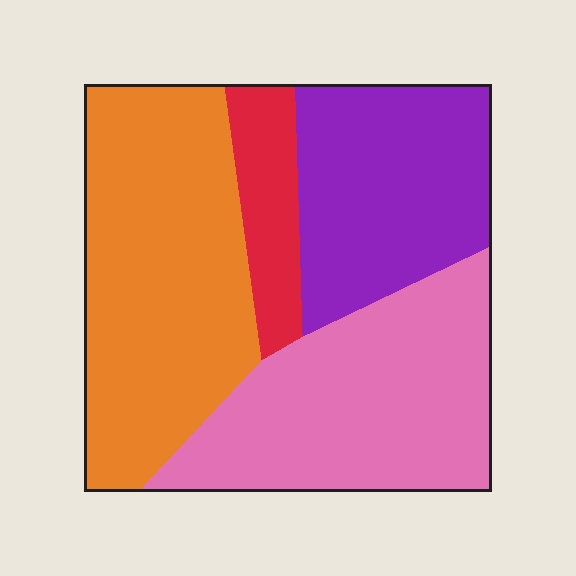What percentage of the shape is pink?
Pink covers about 30% of the shape.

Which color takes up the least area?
Red, at roughly 10%.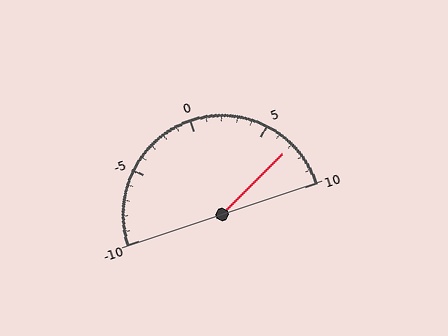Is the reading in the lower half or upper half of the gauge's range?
The reading is in the upper half of the range (-10 to 10).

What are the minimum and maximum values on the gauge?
The gauge ranges from -10 to 10.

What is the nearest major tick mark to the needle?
The nearest major tick mark is 5.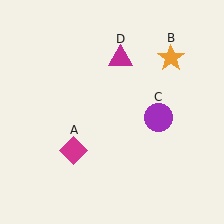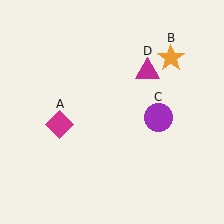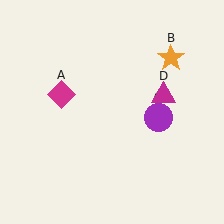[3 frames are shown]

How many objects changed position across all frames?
2 objects changed position: magenta diamond (object A), magenta triangle (object D).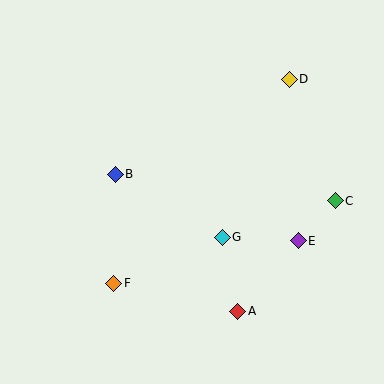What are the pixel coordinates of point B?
Point B is at (115, 174).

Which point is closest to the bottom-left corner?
Point F is closest to the bottom-left corner.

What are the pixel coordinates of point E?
Point E is at (298, 241).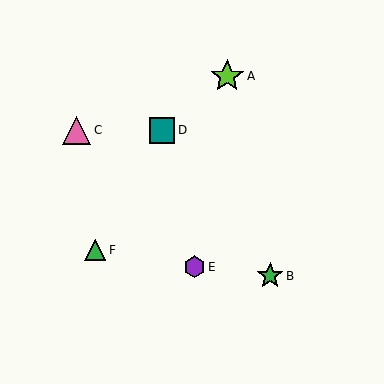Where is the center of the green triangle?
The center of the green triangle is at (95, 250).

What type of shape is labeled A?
Shape A is a lime star.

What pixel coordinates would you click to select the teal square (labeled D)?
Click at (162, 130) to select the teal square D.